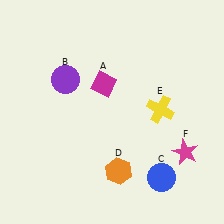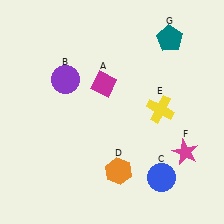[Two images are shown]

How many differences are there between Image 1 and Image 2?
There is 1 difference between the two images.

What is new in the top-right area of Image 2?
A teal pentagon (G) was added in the top-right area of Image 2.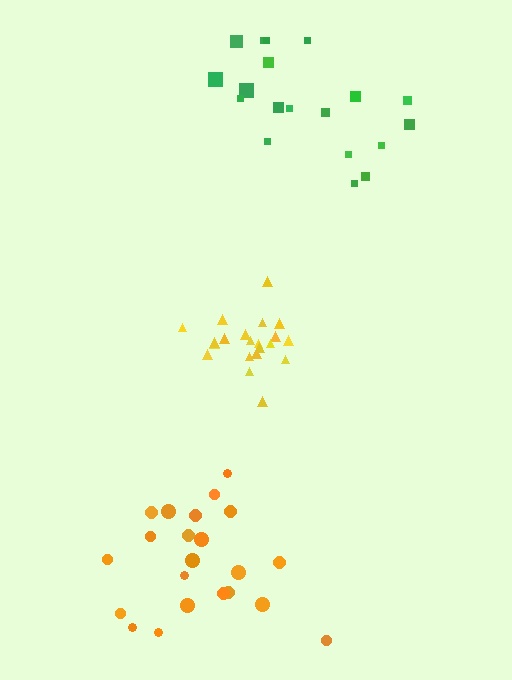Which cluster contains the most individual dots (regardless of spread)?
Orange (22).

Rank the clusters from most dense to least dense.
yellow, orange, green.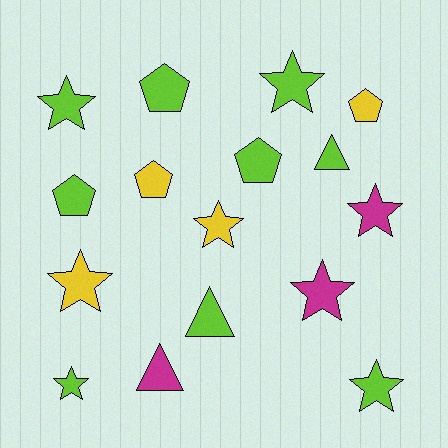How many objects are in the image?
There are 16 objects.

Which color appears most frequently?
Lime, with 9 objects.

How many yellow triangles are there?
There are no yellow triangles.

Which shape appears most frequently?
Star, with 8 objects.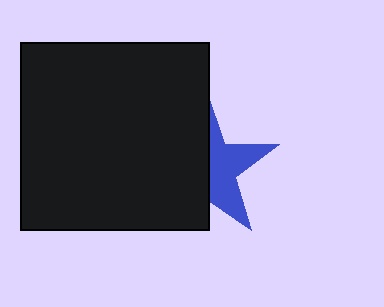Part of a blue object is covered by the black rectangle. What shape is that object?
It is a star.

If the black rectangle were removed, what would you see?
You would see the complete blue star.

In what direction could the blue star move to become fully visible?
The blue star could move right. That would shift it out from behind the black rectangle entirely.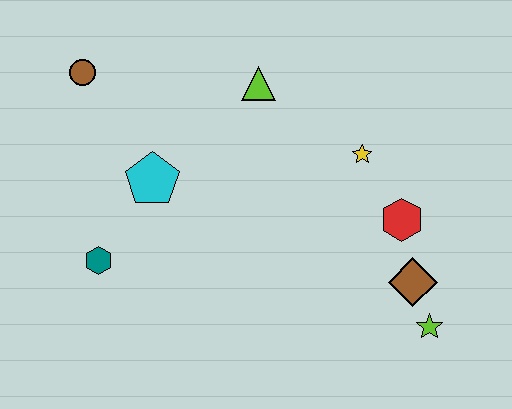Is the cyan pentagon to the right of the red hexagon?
No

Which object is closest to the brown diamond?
The lime star is closest to the brown diamond.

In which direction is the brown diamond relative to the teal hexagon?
The brown diamond is to the right of the teal hexagon.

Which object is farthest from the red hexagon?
The brown circle is farthest from the red hexagon.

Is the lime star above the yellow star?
No